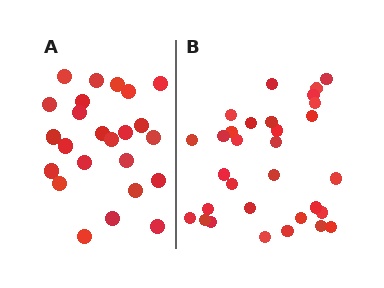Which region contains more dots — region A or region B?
Region B (the right region) has more dots.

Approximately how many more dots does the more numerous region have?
Region B has roughly 8 or so more dots than region A.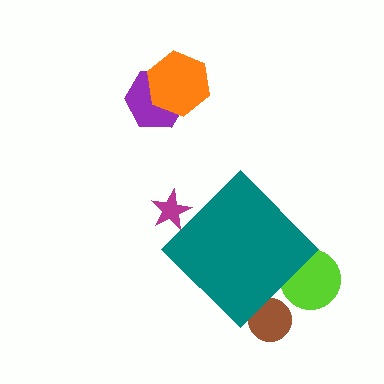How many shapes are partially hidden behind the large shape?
3 shapes are partially hidden.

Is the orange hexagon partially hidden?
No, the orange hexagon is fully visible.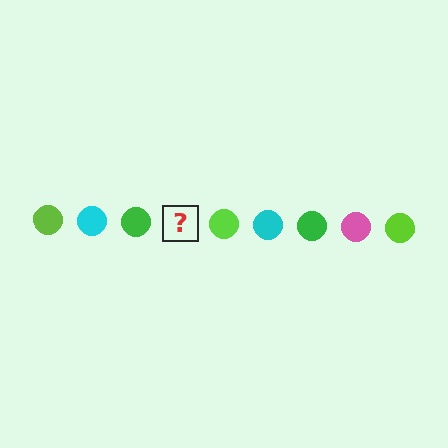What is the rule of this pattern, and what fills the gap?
The rule is that the pattern cycles through lime, cyan, green, pink circles. The gap should be filled with a pink circle.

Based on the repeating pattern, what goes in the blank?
The blank should be a pink circle.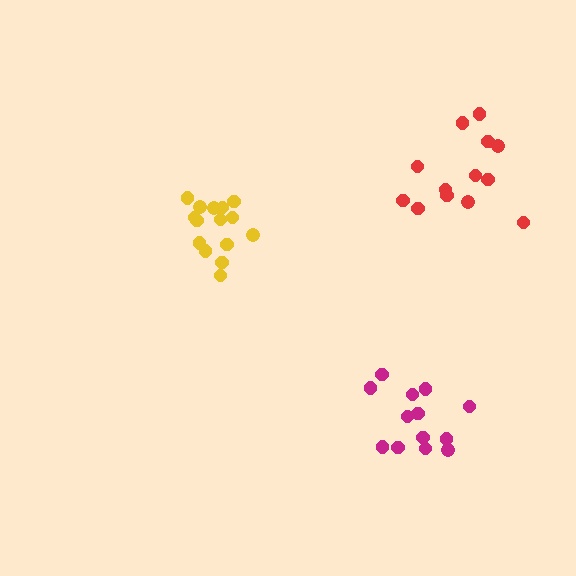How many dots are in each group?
Group 1: 13 dots, Group 2: 15 dots, Group 3: 13 dots (41 total).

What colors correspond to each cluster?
The clusters are colored: red, yellow, magenta.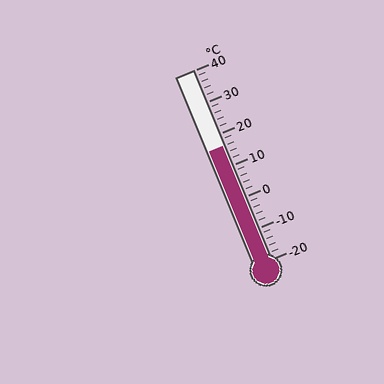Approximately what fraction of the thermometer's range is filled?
The thermometer is filled to approximately 60% of its range.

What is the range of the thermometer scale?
The thermometer scale ranges from -20°C to 40°C.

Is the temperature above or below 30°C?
The temperature is below 30°C.